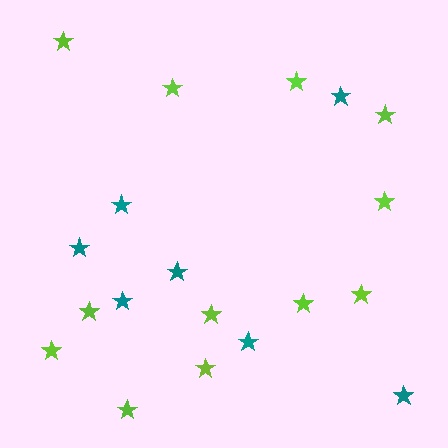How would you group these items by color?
There are 2 groups: one group of teal stars (7) and one group of lime stars (12).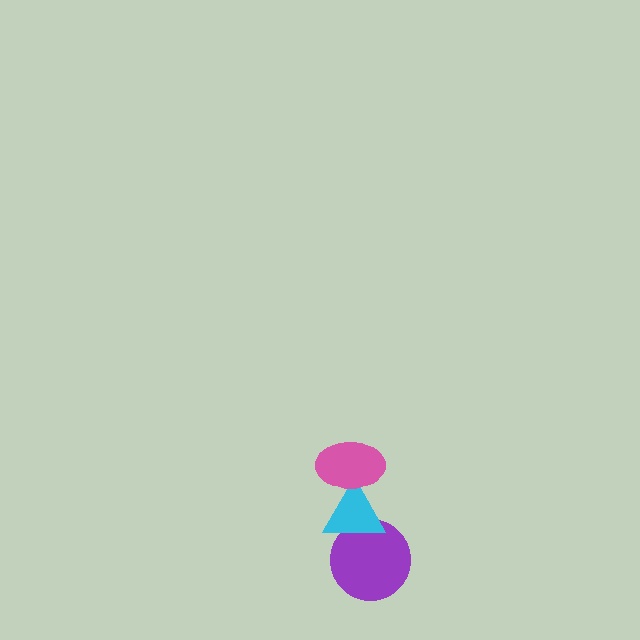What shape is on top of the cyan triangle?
The pink ellipse is on top of the cyan triangle.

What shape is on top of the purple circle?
The cyan triangle is on top of the purple circle.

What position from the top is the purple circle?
The purple circle is 3rd from the top.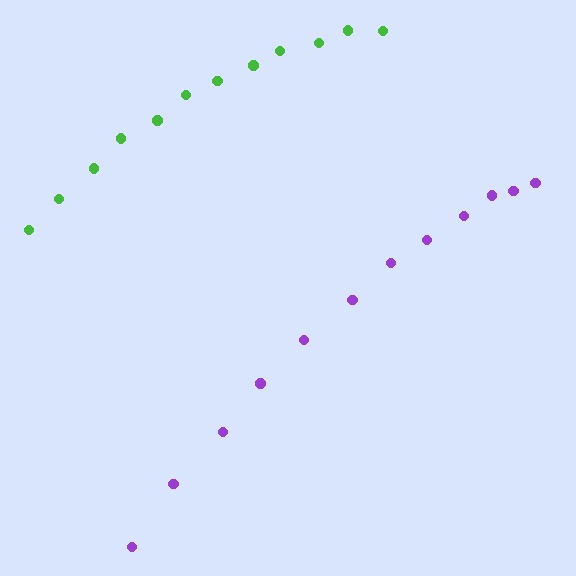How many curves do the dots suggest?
There are 2 distinct paths.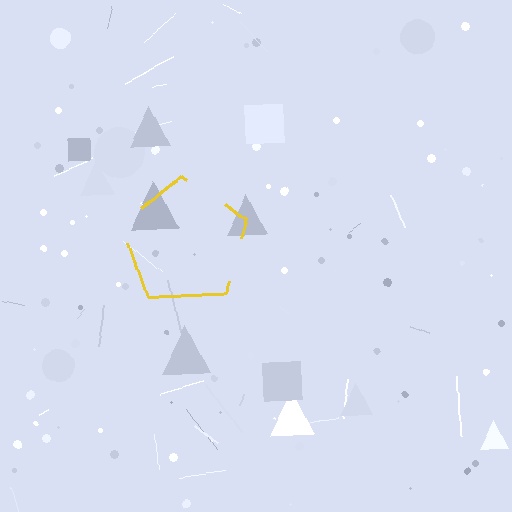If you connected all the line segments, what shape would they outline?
They would outline a pentagon.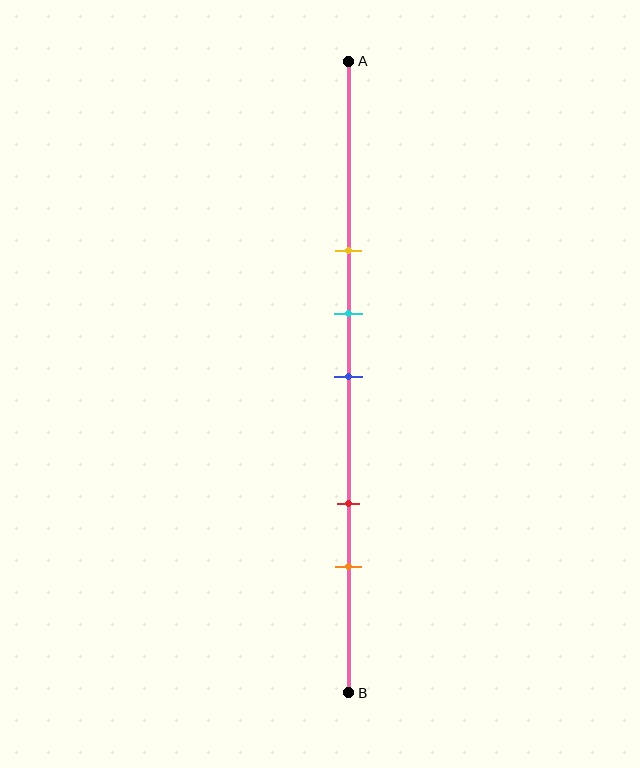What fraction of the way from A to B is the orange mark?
The orange mark is approximately 80% (0.8) of the way from A to B.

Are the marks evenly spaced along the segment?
No, the marks are not evenly spaced.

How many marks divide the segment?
There are 5 marks dividing the segment.